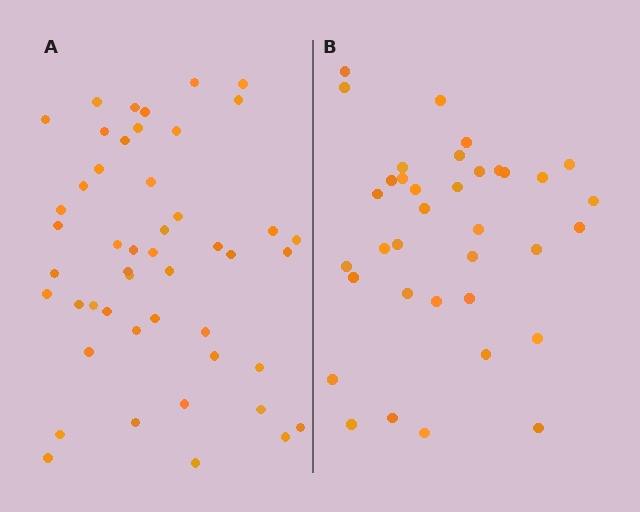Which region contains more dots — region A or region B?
Region A (the left region) has more dots.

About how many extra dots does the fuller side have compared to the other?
Region A has roughly 12 or so more dots than region B.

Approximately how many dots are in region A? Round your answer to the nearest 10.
About 50 dots. (The exact count is 48, which rounds to 50.)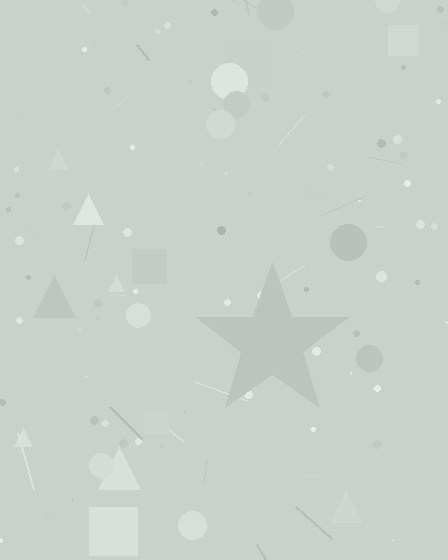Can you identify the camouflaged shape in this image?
The camouflaged shape is a star.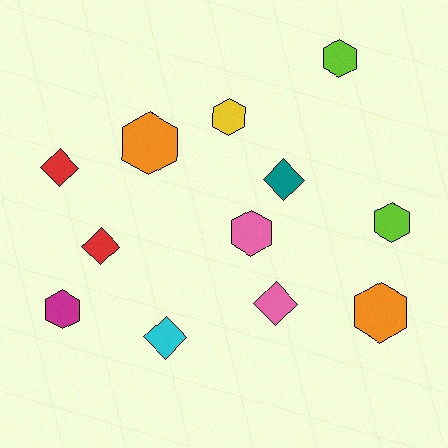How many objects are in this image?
There are 12 objects.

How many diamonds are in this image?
There are 5 diamonds.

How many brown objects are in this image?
There are no brown objects.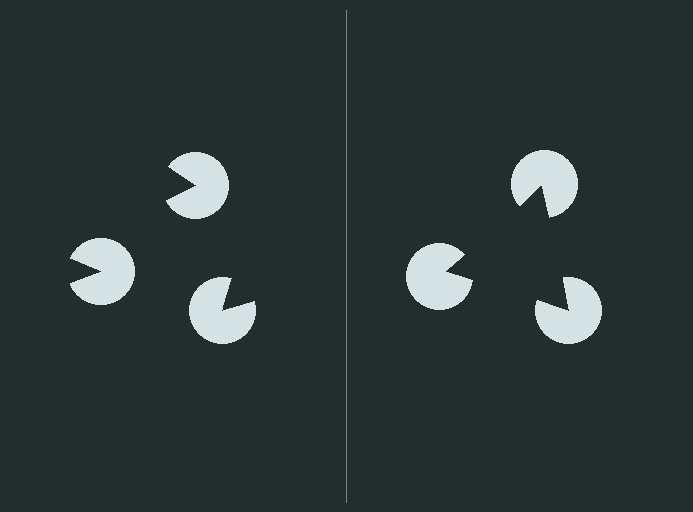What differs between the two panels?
The pac-man discs are positioned identically on both sides; only the wedge orientations differ. On the right they align to a triangle; on the left they are misaligned.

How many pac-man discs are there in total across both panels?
6 — 3 on each side.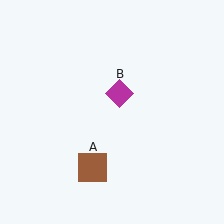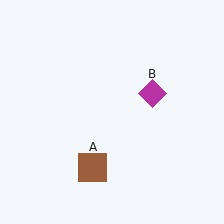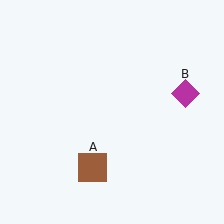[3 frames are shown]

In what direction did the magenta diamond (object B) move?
The magenta diamond (object B) moved right.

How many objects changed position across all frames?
1 object changed position: magenta diamond (object B).